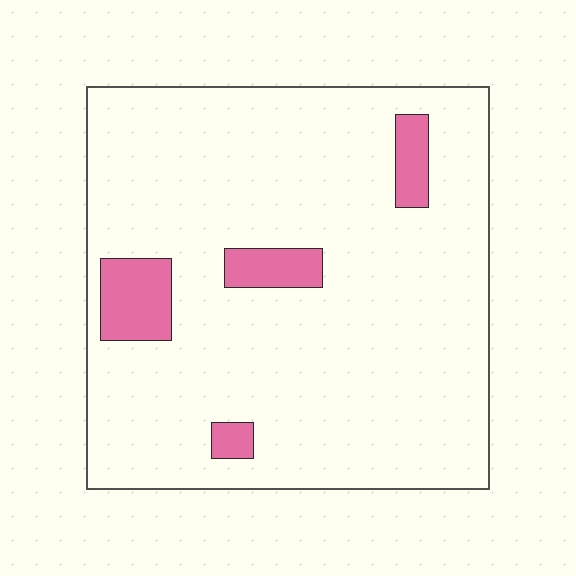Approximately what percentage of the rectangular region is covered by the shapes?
Approximately 10%.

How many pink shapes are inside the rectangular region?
4.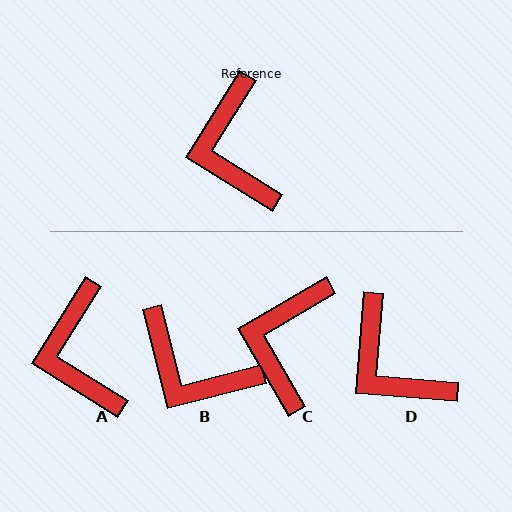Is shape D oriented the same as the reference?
No, it is off by about 27 degrees.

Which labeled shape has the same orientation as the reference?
A.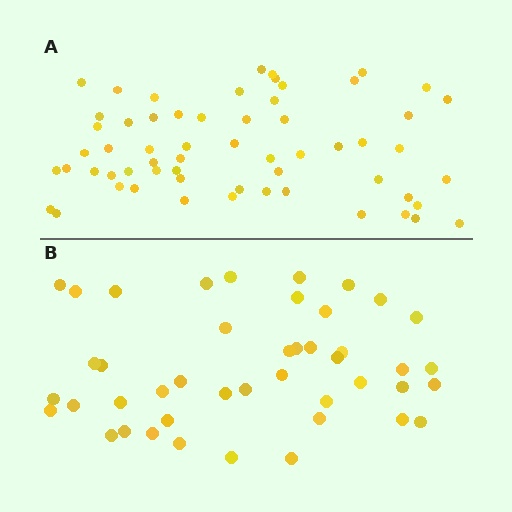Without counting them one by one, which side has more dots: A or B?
Region A (the top region) has more dots.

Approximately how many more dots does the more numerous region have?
Region A has approximately 15 more dots than region B.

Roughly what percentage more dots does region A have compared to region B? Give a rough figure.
About 35% more.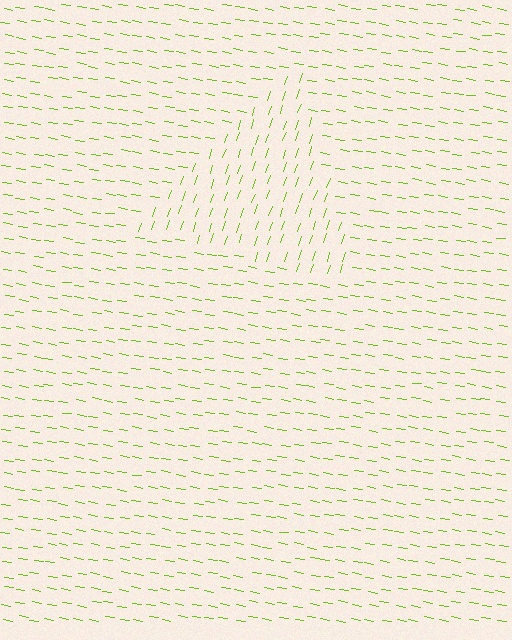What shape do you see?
I see a triangle.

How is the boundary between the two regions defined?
The boundary is defined purely by a change in line orientation (approximately 80 degrees difference). All lines are the same color and thickness.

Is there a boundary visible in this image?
Yes, there is a texture boundary formed by a change in line orientation.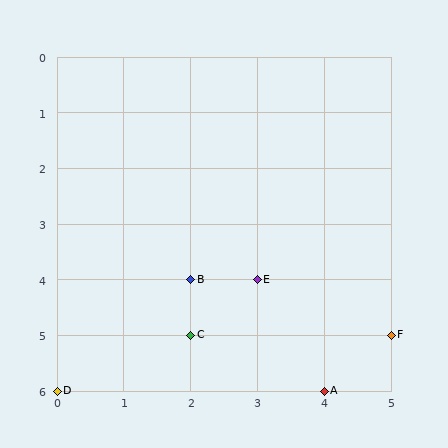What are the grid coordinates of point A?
Point A is at grid coordinates (4, 6).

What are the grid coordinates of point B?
Point B is at grid coordinates (2, 4).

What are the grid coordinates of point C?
Point C is at grid coordinates (2, 5).